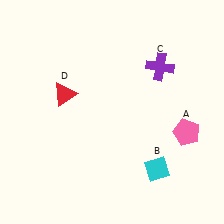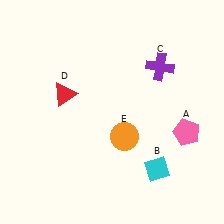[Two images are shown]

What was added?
An orange circle (E) was added in Image 2.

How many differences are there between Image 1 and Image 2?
There is 1 difference between the two images.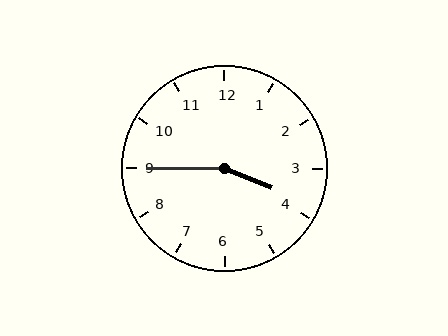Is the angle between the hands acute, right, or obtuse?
It is obtuse.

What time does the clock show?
3:45.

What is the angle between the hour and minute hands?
Approximately 158 degrees.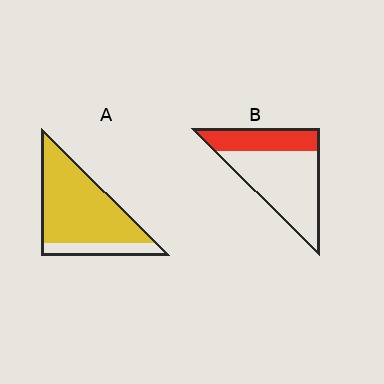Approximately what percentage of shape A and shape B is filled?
A is approximately 80% and B is approximately 35%.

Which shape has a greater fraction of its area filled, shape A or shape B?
Shape A.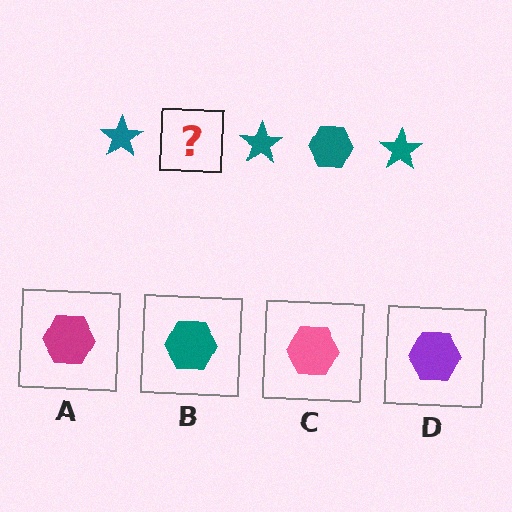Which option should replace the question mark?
Option B.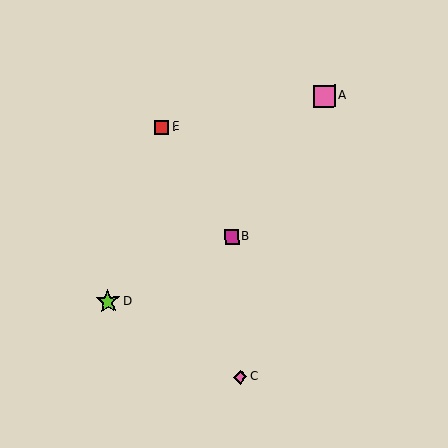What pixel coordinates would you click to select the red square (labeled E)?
Click at (161, 127) to select the red square E.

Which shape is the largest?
The lime star (labeled D) is the largest.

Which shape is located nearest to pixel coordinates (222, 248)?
The magenta square (labeled B) at (232, 237) is nearest to that location.